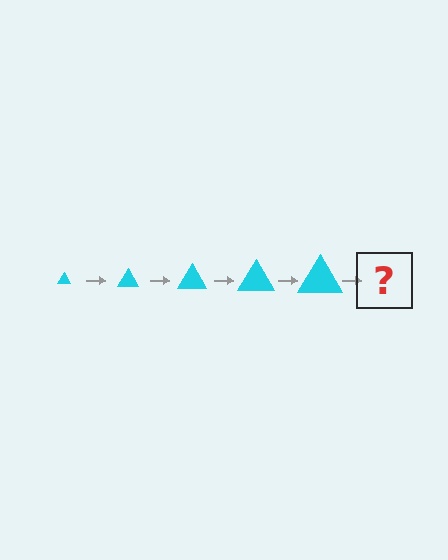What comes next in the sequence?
The next element should be a cyan triangle, larger than the previous one.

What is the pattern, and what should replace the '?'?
The pattern is that the triangle gets progressively larger each step. The '?' should be a cyan triangle, larger than the previous one.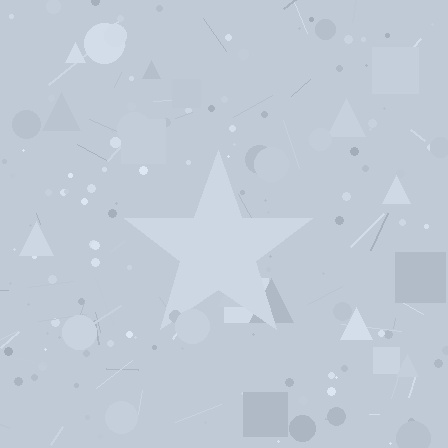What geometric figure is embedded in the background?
A star is embedded in the background.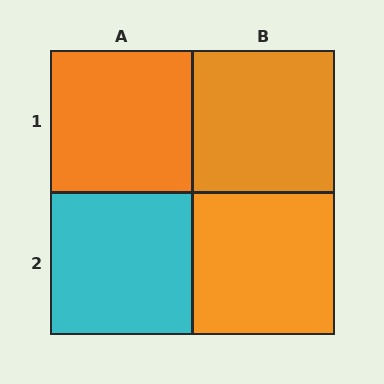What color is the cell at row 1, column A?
Orange.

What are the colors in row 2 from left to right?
Cyan, orange.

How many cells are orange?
3 cells are orange.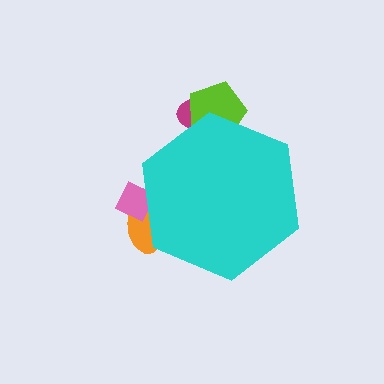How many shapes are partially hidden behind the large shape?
4 shapes are partially hidden.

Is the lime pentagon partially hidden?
Yes, the lime pentagon is partially hidden behind the cyan hexagon.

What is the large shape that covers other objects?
A cyan hexagon.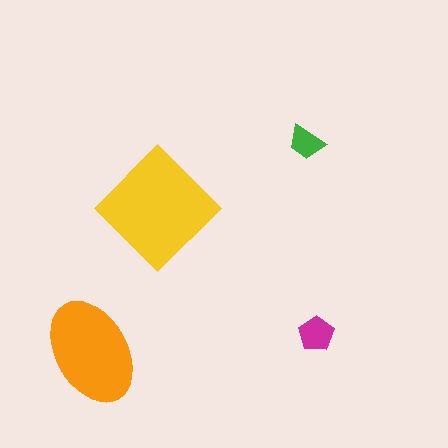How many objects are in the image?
There are 4 objects in the image.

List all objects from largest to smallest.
The yellow diamond, the orange ellipse, the magenta pentagon, the green trapezoid.